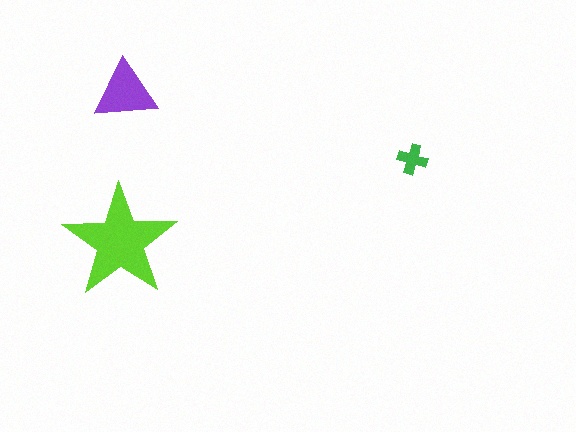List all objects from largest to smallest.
The lime star, the purple triangle, the green cross.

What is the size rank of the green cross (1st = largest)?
3rd.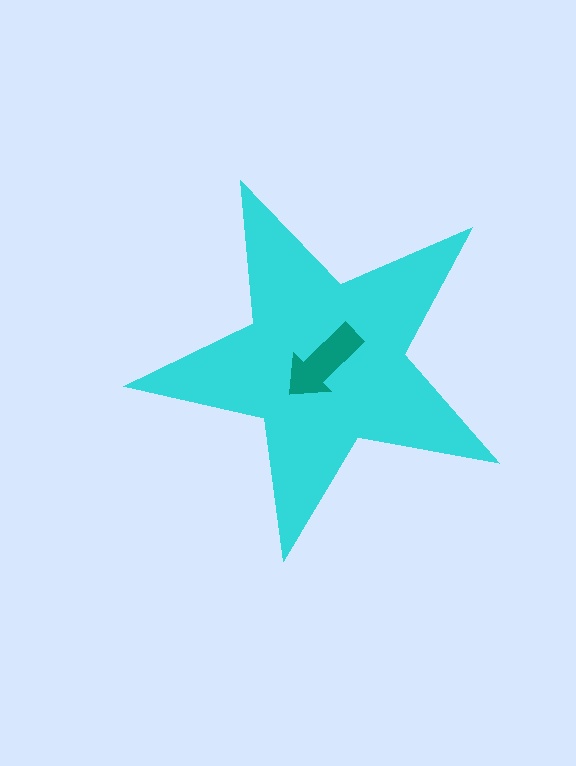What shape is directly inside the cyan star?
The teal arrow.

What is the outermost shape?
The cyan star.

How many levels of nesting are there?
2.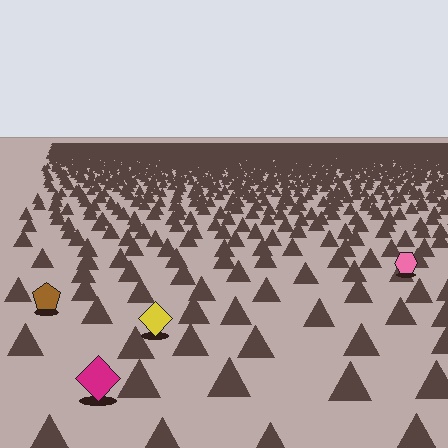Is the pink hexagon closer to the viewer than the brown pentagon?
No. The brown pentagon is closer — you can tell from the texture gradient: the ground texture is coarser near it.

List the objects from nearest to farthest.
From nearest to farthest: the magenta diamond, the yellow diamond, the brown pentagon, the pink hexagon.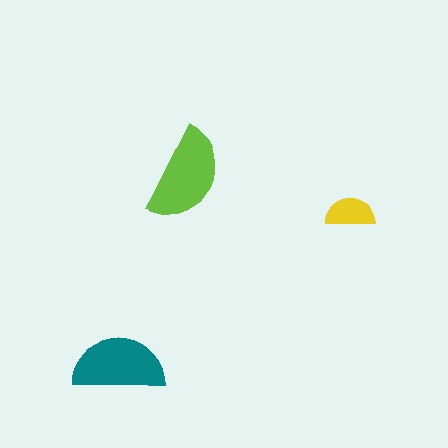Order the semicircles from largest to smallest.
the lime one, the teal one, the yellow one.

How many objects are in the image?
There are 3 objects in the image.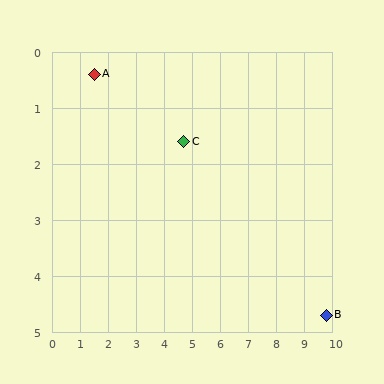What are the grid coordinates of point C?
Point C is at approximately (4.7, 1.6).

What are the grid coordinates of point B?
Point B is at approximately (9.8, 4.7).